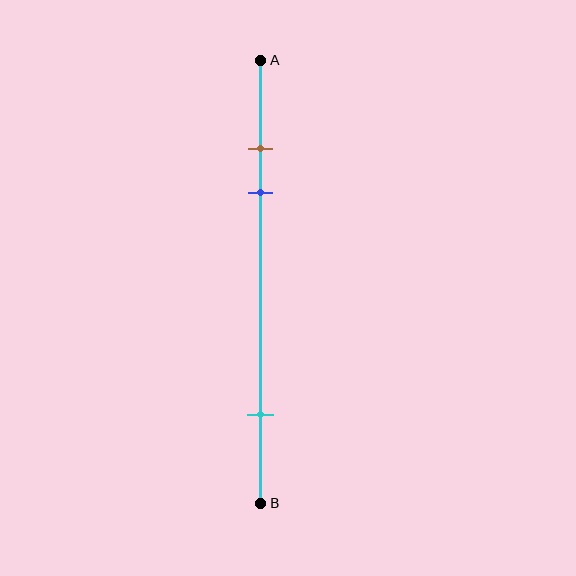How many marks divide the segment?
There are 3 marks dividing the segment.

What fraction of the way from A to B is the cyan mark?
The cyan mark is approximately 80% (0.8) of the way from A to B.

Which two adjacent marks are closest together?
The brown and blue marks are the closest adjacent pair.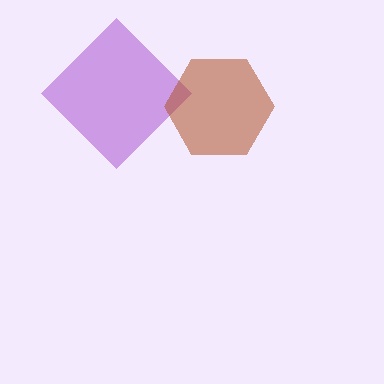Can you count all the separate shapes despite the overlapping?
Yes, there are 2 separate shapes.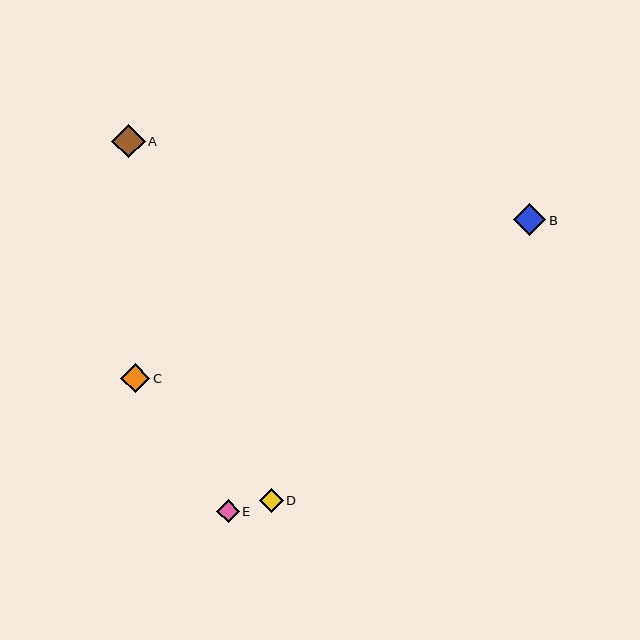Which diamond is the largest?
Diamond A is the largest with a size of approximately 33 pixels.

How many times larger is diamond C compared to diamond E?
Diamond C is approximately 1.3 times the size of diamond E.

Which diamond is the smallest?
Diamond E is the smallest with a size of approximately 23 pixels.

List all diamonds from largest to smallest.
From largest to smallest: A, B, C, D, E.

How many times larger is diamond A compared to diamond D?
Diamond A is approximately 1.4 times the size of diamond D.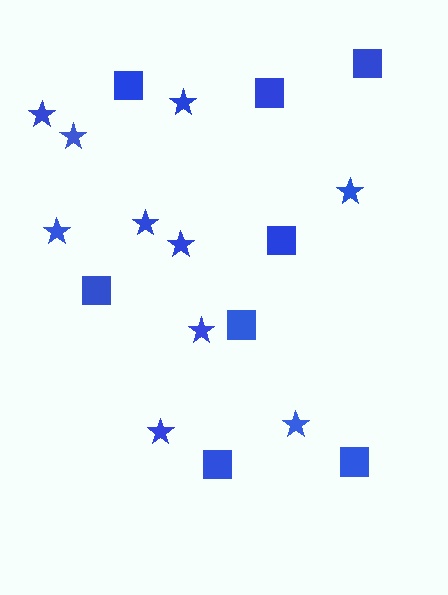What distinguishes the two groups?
There are 2 groups: one group of stars (10) and one group of squares (8).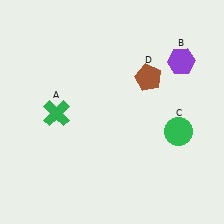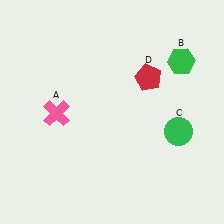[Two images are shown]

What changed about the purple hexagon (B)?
In Image 1, B is purple. In Image 2, it changed to green.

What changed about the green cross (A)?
In Image 1, A is green. In Image 2, it changed to pink.